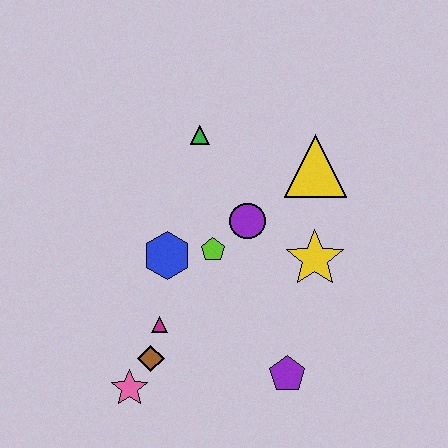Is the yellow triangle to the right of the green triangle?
Yes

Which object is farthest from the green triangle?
The pink star is farthest from the green triangle.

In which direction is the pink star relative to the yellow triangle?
The pink star is below the yellow triangle.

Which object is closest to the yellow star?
The purple circle is closest to the yellow star.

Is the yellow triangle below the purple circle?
No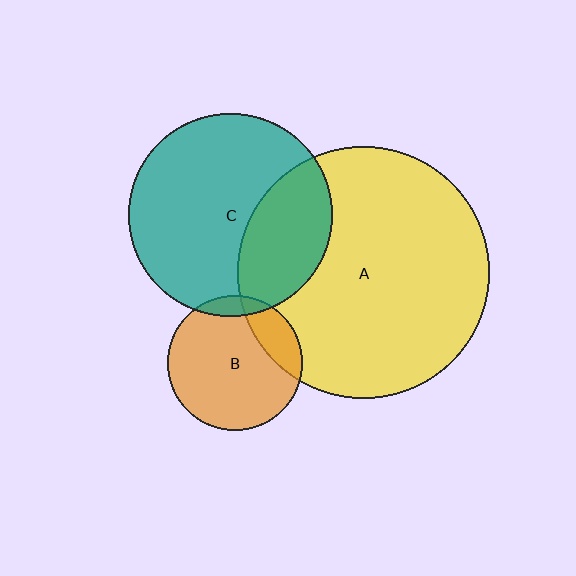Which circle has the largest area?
Circle A (yellow).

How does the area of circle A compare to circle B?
Approximately 3.5 times.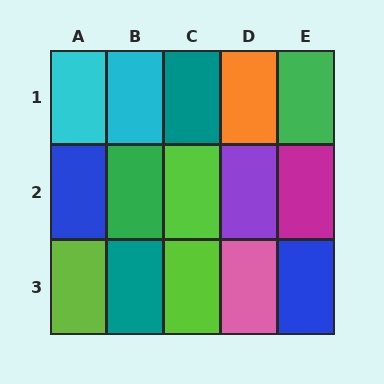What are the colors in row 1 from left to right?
Cyan, cyan, teal, orange, green.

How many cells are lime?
3 cells are lime.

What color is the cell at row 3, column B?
Teal.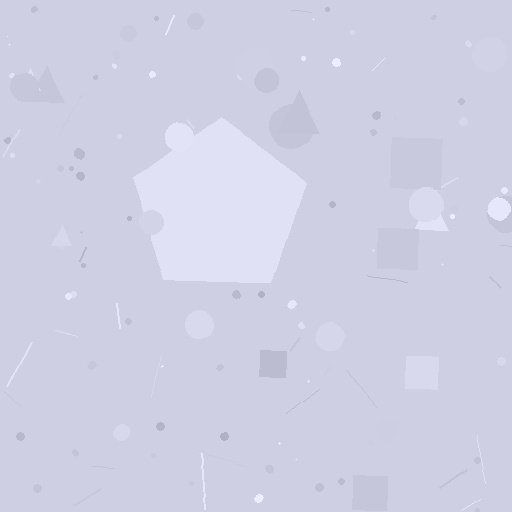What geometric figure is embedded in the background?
A pentagon is embedded in the background.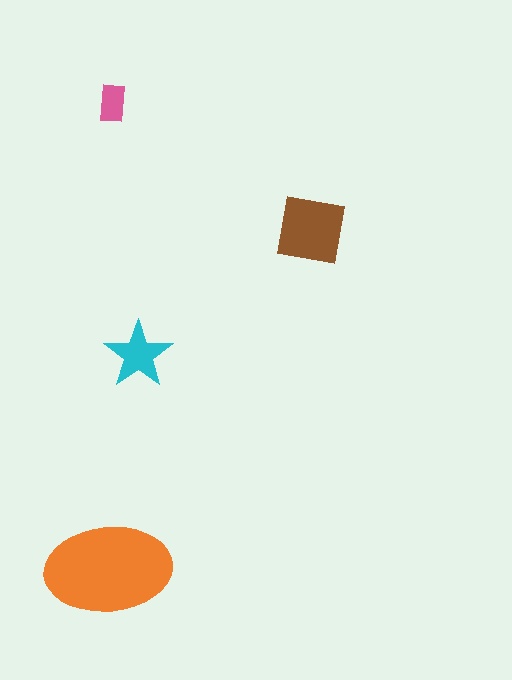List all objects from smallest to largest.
The pink rectangle, the cyan star, the brown square, the orange ellipse.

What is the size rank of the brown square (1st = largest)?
2nd.